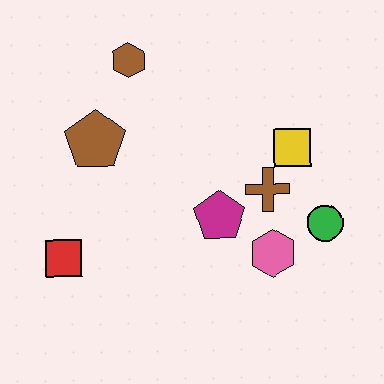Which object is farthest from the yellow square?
The red square is farthest from the yellow square.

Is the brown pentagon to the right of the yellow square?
No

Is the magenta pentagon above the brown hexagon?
No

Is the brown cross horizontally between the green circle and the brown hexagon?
Yes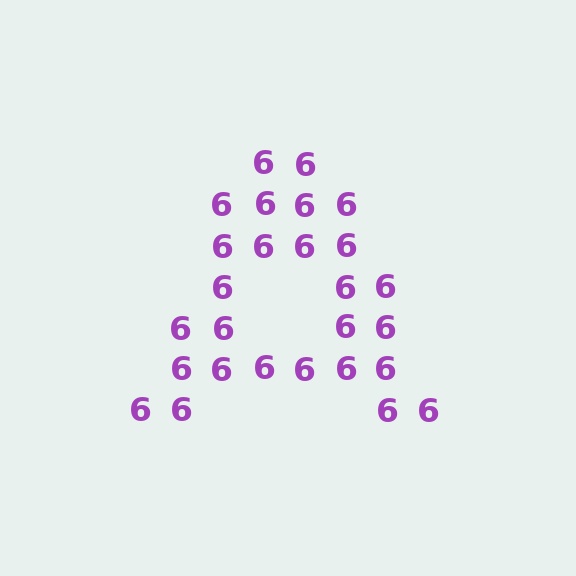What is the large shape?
The large shape is the letter A.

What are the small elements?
The small elements are digit 6's.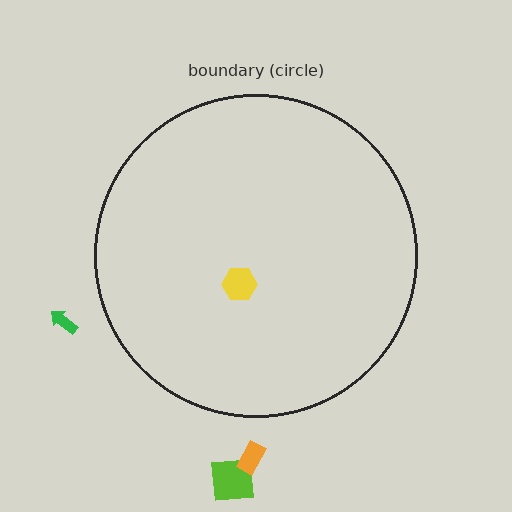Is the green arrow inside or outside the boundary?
Outside.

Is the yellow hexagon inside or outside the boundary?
Inside.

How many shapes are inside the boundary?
1 inside, 3 outside.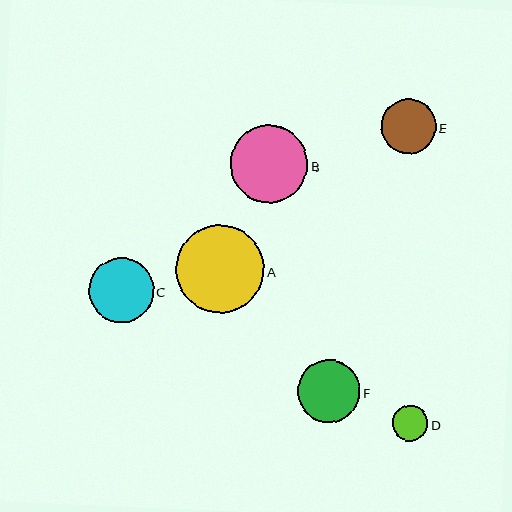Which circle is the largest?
Circle A is the largest with a size of approximately 88 pixels.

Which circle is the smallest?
Circle D is the smallest with a size of approximately 36 pixels.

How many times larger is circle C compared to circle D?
Circle C is approximately 1.8 times the size of circle D.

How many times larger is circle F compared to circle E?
Circle F is approximately 1.1 times the size of circle E.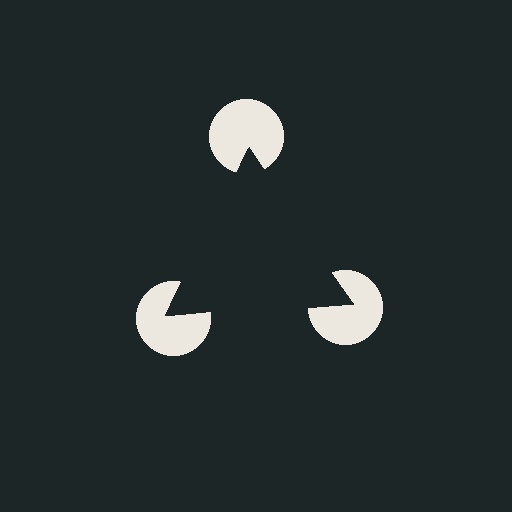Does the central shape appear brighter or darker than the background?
It typically appears slightly darker than the background, even though no actual brightness change is drawn.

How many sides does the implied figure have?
3 sides.